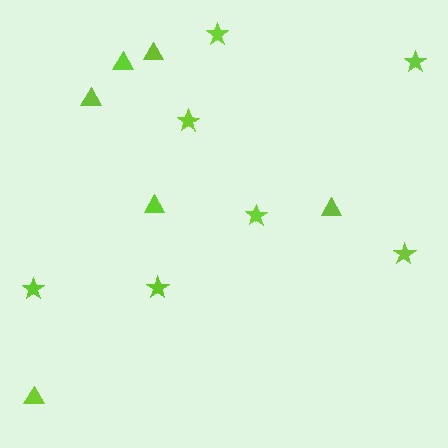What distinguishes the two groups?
There are 2 groups: one group of triangles (6) and one group of stars (7).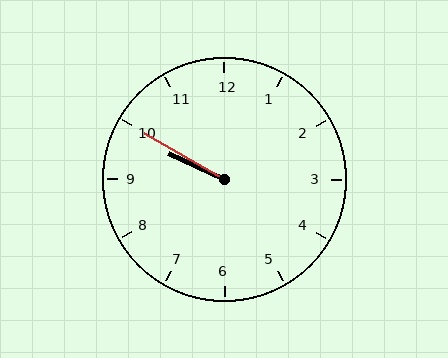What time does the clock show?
9:50.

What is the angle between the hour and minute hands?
Approximately 5 degrees.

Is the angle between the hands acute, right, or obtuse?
It is acute.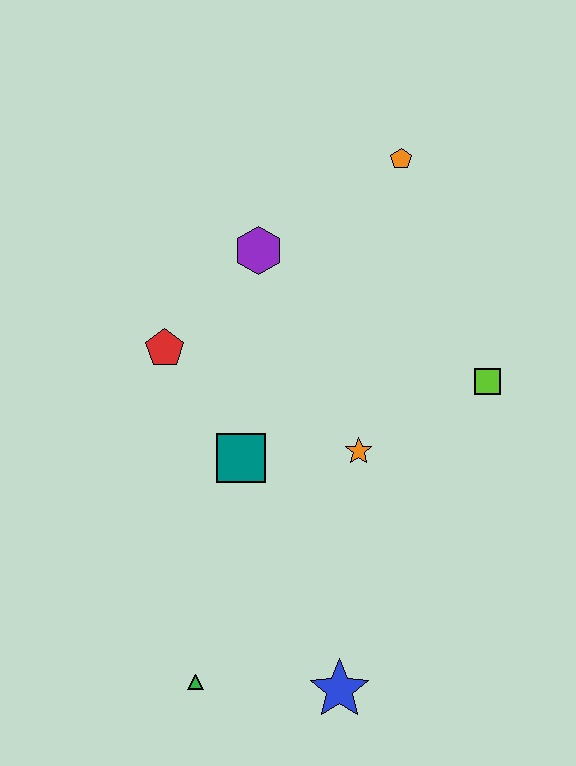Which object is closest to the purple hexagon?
The red pentagon is closest to the purple hexagon.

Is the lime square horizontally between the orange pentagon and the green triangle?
No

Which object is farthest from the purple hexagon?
The blue star is farthest from the purple hexagon.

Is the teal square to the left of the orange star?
Yes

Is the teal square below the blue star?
No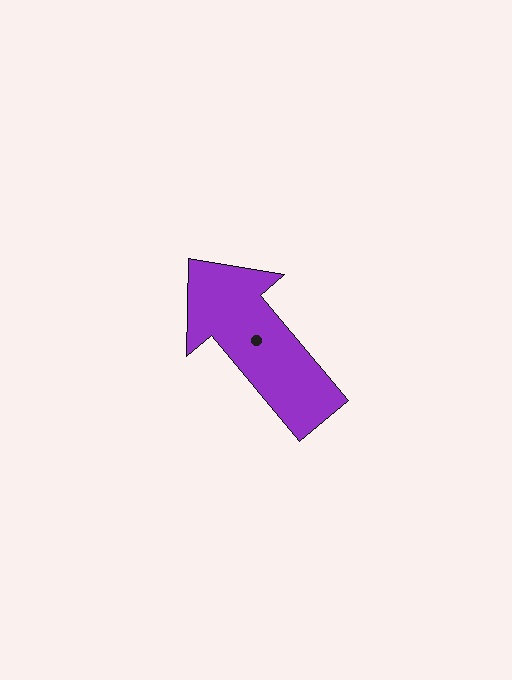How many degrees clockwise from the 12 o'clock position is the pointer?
Approximately 320 degrees.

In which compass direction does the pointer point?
Northwest.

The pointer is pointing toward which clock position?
Roughly 11 o'clock.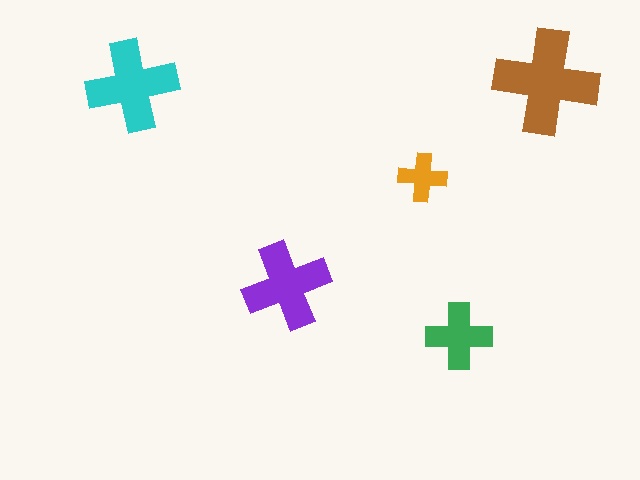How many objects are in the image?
There are 5 objects in the image.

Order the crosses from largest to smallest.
the brown one, the cyan one, the purple one, the green one, the orange one.